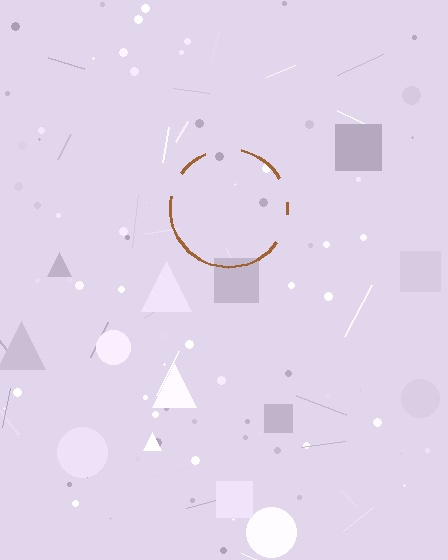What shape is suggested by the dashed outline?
The dashed outline suggests a circle.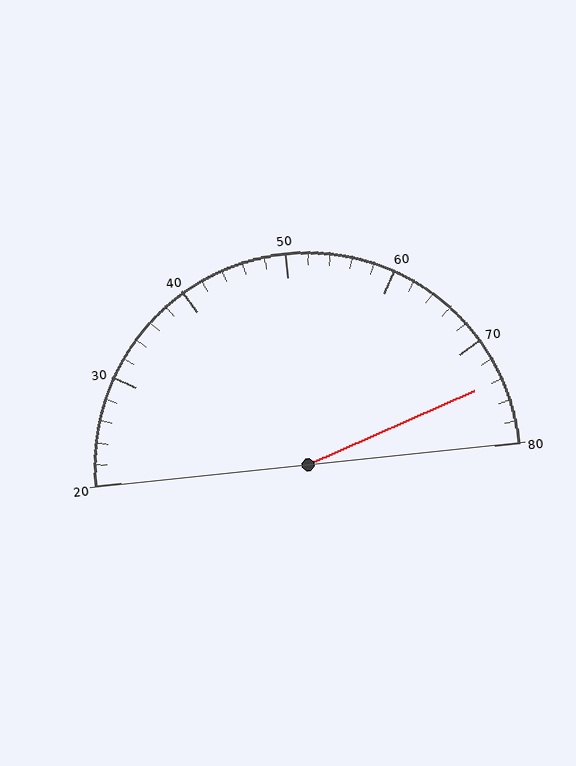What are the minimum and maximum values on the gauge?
The gauge ranges from 20 to 80.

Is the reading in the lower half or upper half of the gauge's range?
The reading is in the upper half of the range (20 to 80).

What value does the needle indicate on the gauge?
The needle indicates approximately 74.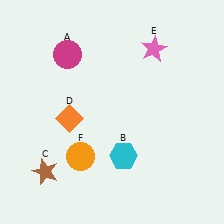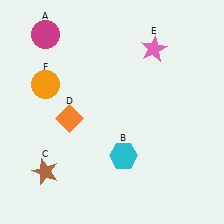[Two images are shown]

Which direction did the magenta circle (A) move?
The magenta circle (A) moved left.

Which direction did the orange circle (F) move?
The orange circle (F) moved up.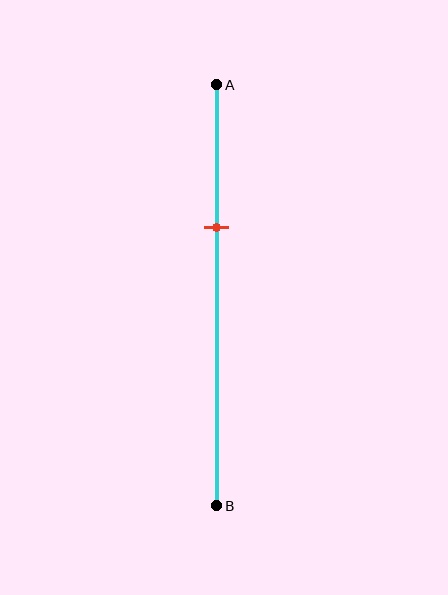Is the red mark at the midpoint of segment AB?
No, the mark is at about 35% from A, not at the 50% midpoint.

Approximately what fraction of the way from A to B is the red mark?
The red mark is approximately 35% of the way from A to B.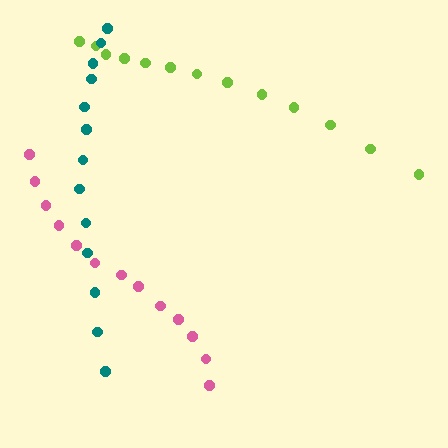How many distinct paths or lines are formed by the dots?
There are 3 distinct paths.